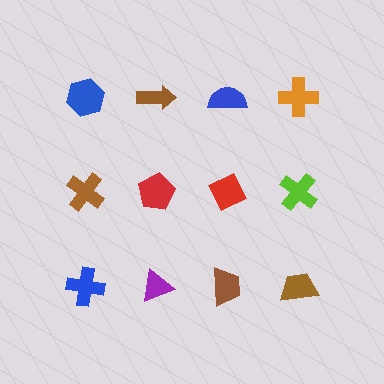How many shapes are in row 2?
4 shapes.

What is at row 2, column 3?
A red diamond.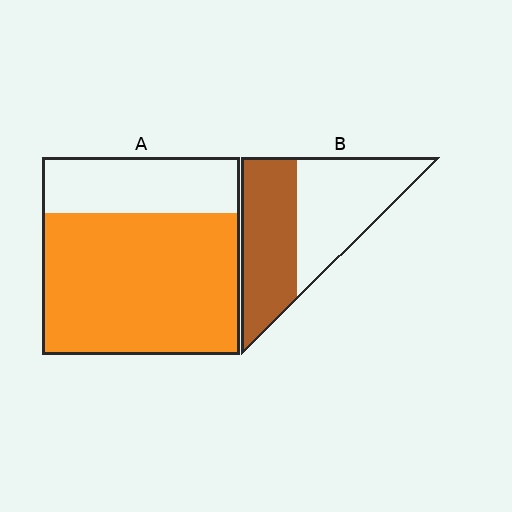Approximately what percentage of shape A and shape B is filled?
A is approximately 70% and B is approximately 50%.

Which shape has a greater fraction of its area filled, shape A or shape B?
Shape A.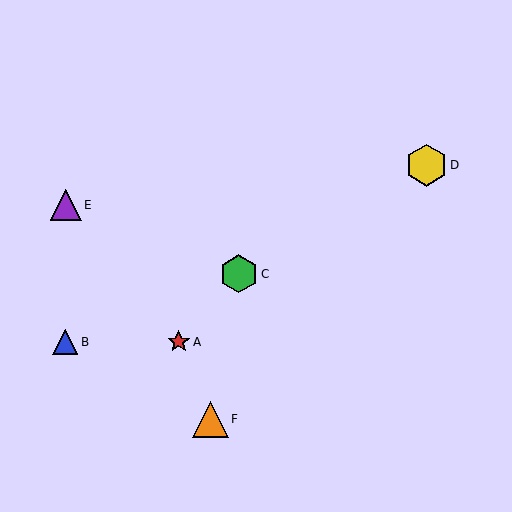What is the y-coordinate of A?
Object A is at y≈342.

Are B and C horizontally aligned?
No, B is at y≈342 and C is at y≈274.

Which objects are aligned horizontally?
Objects A, B are aligned horizontally.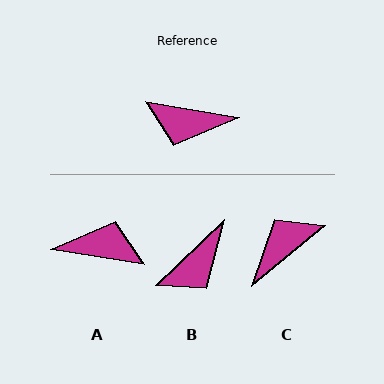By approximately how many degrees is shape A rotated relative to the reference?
Approximately 180 degrees clockwise.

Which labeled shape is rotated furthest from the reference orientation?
A, about 180 degrees away.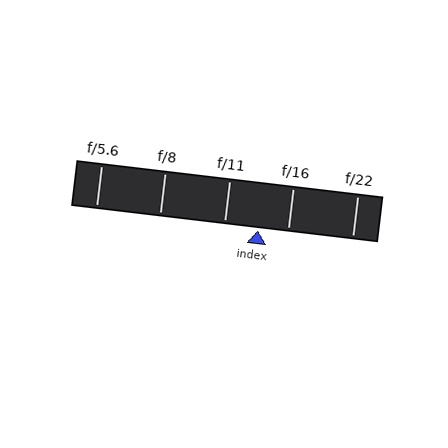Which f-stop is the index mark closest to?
The index mark is closest to f/16.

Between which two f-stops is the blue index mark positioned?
The index mark is between f/11 and f/16.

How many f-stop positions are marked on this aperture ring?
There are 5 f-stop positions marked.